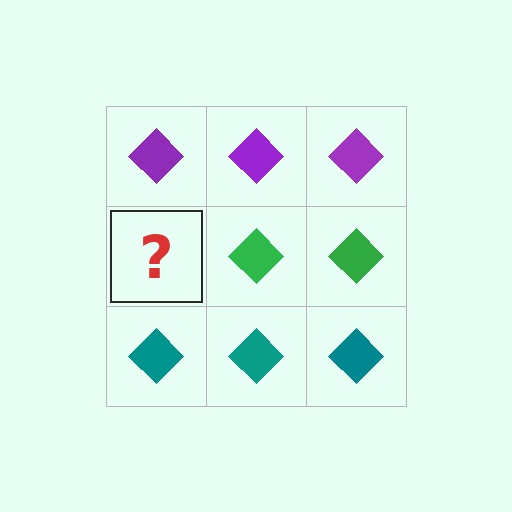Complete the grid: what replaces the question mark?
The question mark should be replaced with a green diamond.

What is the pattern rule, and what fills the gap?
The rule is that each row has a consistent color. The gap should be filled with a green diamond.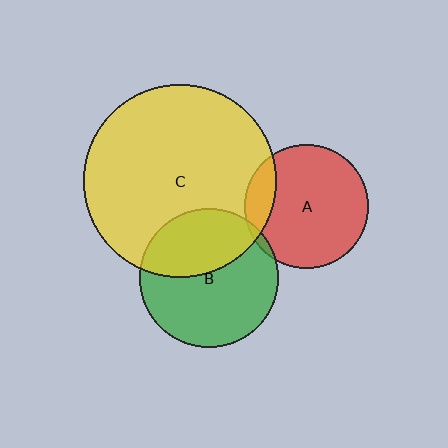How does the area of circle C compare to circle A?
Approximately 2.4 times.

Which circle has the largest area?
Circle C (yellow).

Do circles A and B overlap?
Yes.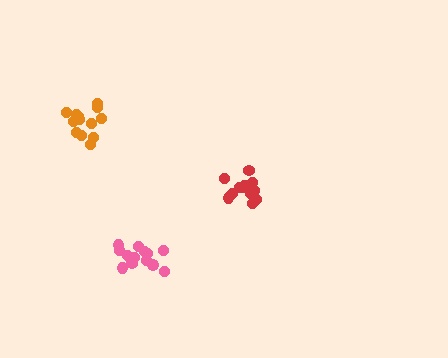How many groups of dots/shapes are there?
There are 3 groups.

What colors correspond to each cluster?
The clusters are colored: orange, red, pink.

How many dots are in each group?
Group 1: 13 dots, Group 2: 14 dots, Group 3: 13 dots (40 total).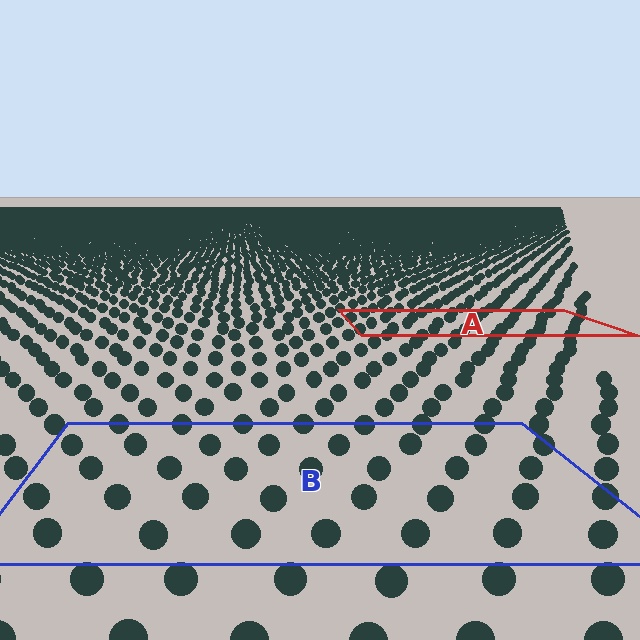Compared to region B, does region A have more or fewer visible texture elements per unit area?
Region A has more texture elements per unit area — they are packed more densely because it is farther away.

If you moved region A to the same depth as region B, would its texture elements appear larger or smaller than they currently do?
They would appear larger. At a closer depth, the same texture elements are projected at a bigger on-screen size.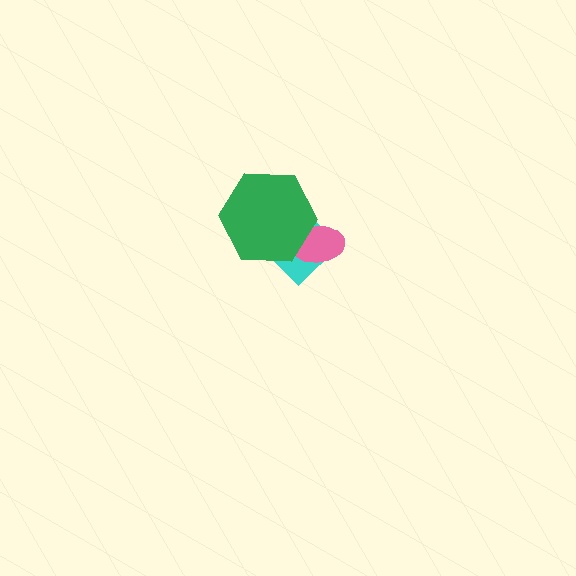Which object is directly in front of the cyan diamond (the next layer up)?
The pink ellipse is directly in front of the cyan diamond.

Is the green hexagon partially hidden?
No, no other shape covers it.